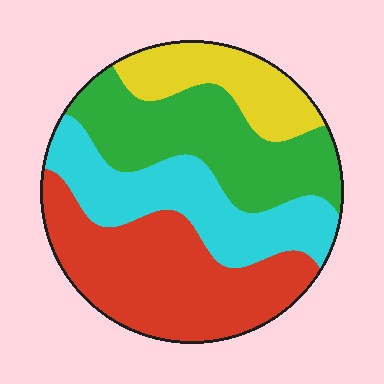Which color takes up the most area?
Red, at roughly 35%.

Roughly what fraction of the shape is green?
Green covers 28% of the shape.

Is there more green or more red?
Red.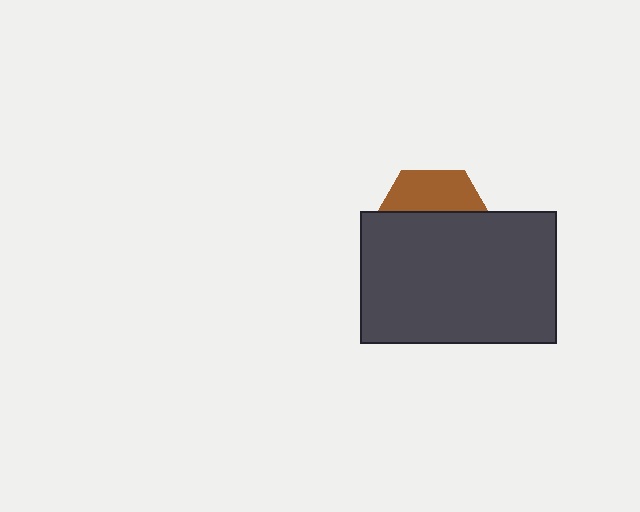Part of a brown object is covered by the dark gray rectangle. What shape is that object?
It is a hexagon.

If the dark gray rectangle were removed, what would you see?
You would see the complete brown hexagon.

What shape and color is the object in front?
The object in front is a dark gray rectangle.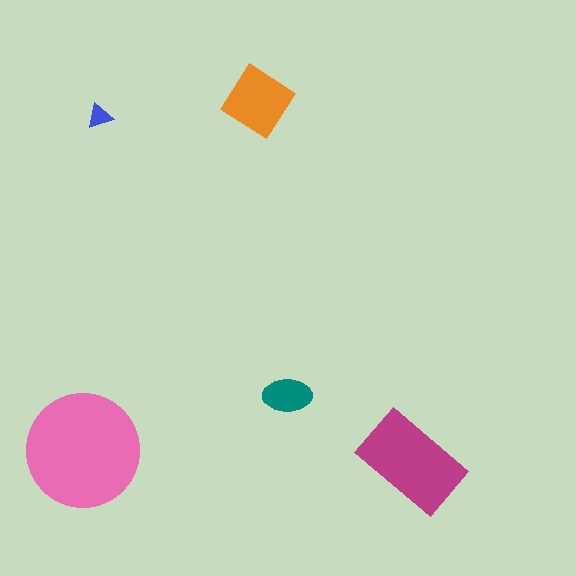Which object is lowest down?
The magenta rectangle is bottommost.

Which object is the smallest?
The blue triangle.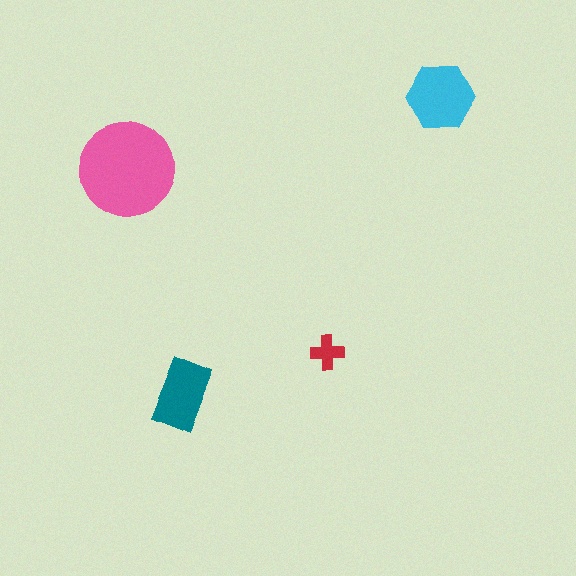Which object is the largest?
The pink circle.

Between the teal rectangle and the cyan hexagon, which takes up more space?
The cyan hexagon.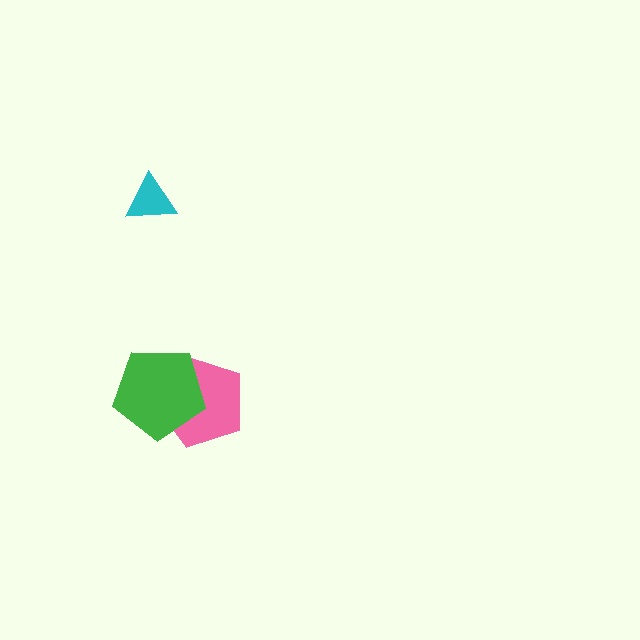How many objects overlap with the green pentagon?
1 object overlaps with the green pentagon.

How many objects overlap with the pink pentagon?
1 object overlaps with the pink pentagon.